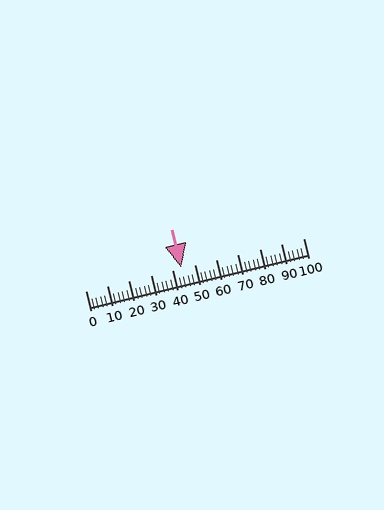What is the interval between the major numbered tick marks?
The major tick marks are spaced 10 units apart.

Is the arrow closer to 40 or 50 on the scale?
The arrow is closer to 40.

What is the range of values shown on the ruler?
The ruler shows values from 0 to 100.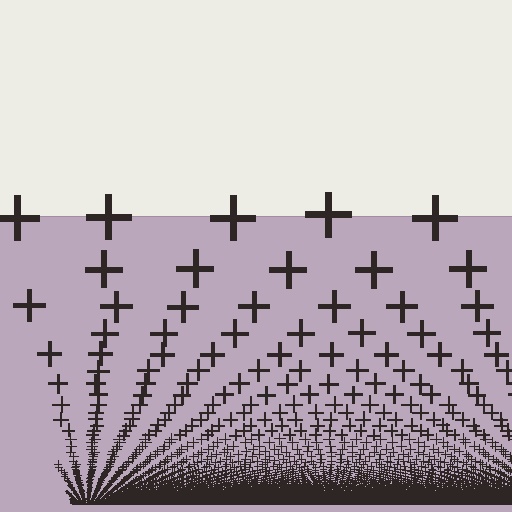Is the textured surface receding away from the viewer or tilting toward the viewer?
The surface appears to tilt toward the viewer. Texture elements get larger and sparser toward the top.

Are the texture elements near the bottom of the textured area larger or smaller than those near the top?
Smaller. The gradient is inverted — elements near the bottom are smaller and denser.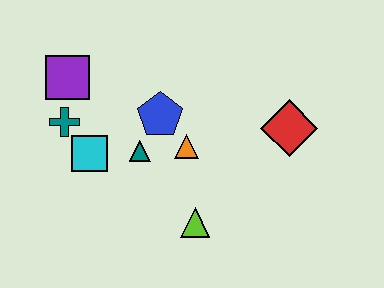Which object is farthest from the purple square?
The red diamond is farthest from the purple square.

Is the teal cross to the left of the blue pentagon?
Yes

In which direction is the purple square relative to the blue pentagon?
The purple square is to the left of the blue pentagon.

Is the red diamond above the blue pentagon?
No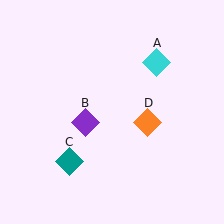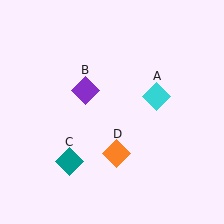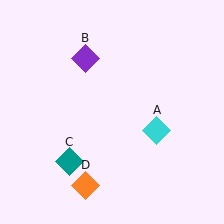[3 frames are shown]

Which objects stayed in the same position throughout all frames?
Teal diamond (object C) remained stationary.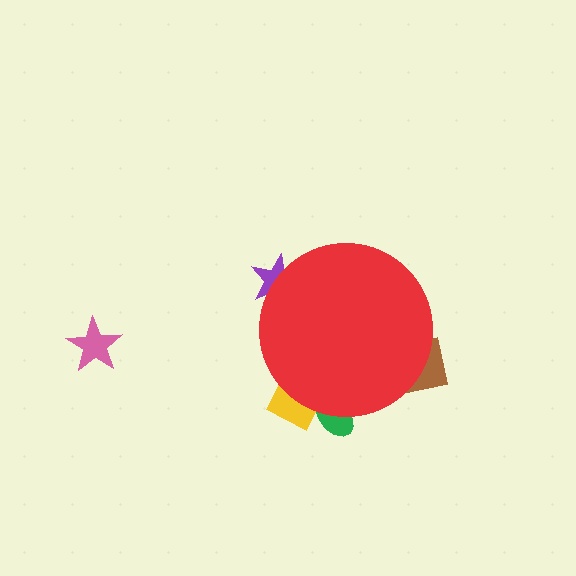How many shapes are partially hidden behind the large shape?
4 shapes are partially hidden.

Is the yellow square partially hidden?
Yes, the yellow square is partially hidden behind the red circle.